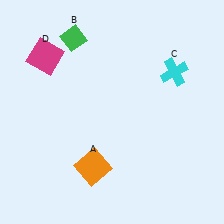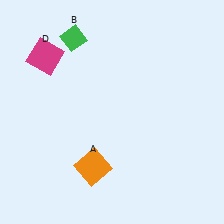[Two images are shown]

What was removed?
The cyan cross (C) was removed in Image 2.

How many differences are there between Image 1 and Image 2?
There is 1 difference between the two images.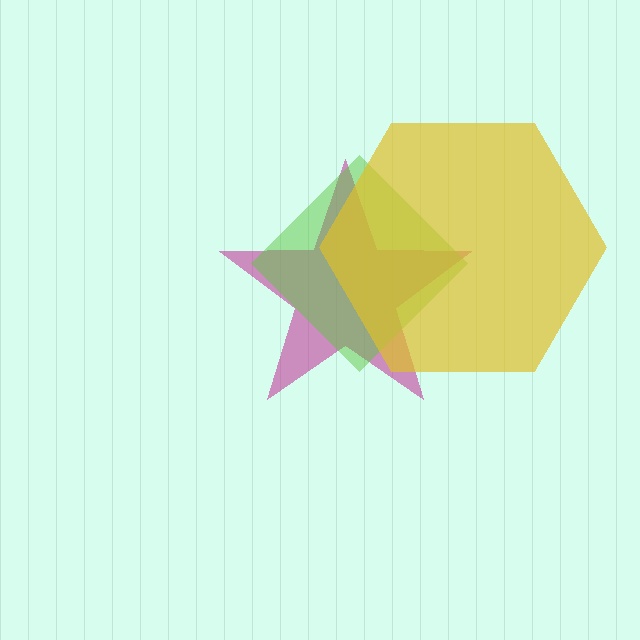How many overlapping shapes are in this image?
There are 3 overlapping shapes in the image.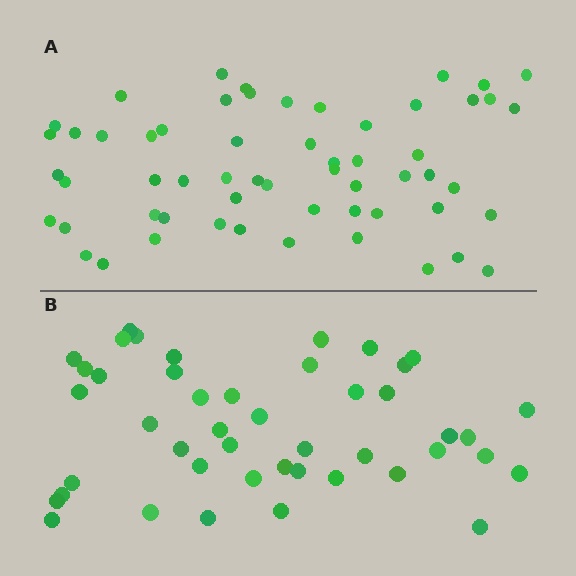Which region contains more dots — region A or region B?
Region A (the top region) has more dots.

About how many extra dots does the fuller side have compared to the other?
Region A has approximately 15 more dots than region B.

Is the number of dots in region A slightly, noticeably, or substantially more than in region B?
Region A has noticeably more, but not dramatically so. The ratio is roughly 1.3 to 1.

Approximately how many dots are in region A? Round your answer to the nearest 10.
About 60 dots. (The exact count is 58, which rounds to 60.)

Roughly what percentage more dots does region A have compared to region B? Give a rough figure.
About 30% more.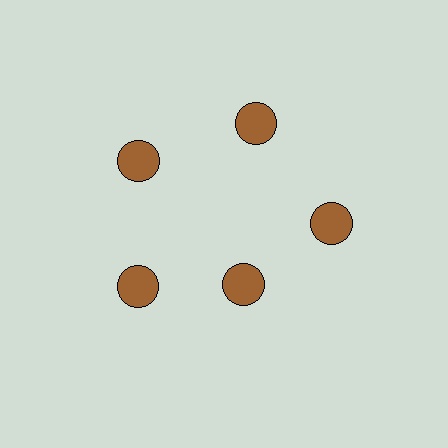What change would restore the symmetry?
The symmetry would be restored by moving it outward, back onto the ring so that all 5 circles sit at equal angles and equal distance from the center.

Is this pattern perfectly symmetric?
No. The 5 brown circles are arranged in a ring, but one element near the 5 o'clock position is pulled inward toward the center, breaking the 5-fold rotational symmetry.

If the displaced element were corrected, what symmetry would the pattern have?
It would have 5-fold rotational symmetry — the pattern would map onto itself every 72 degrees.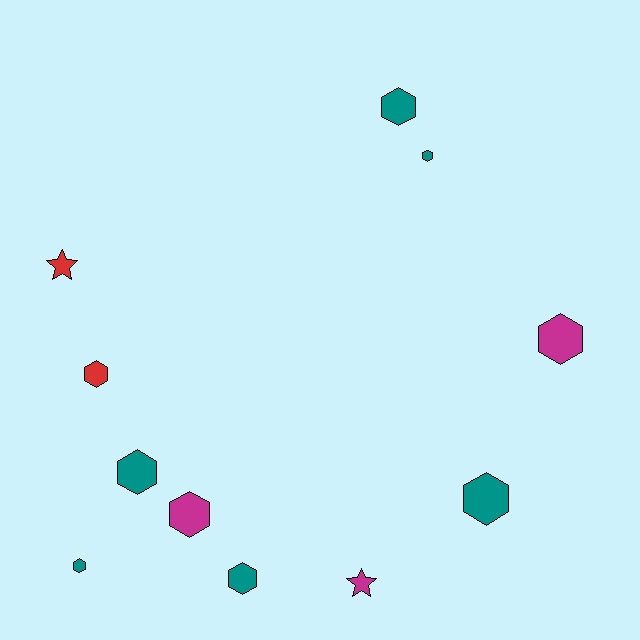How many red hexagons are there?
There is 1 red hexagon.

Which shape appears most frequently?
Hexagon, with 9 objects.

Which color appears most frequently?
Teal, with 6 objects.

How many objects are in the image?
There are 11 objects.